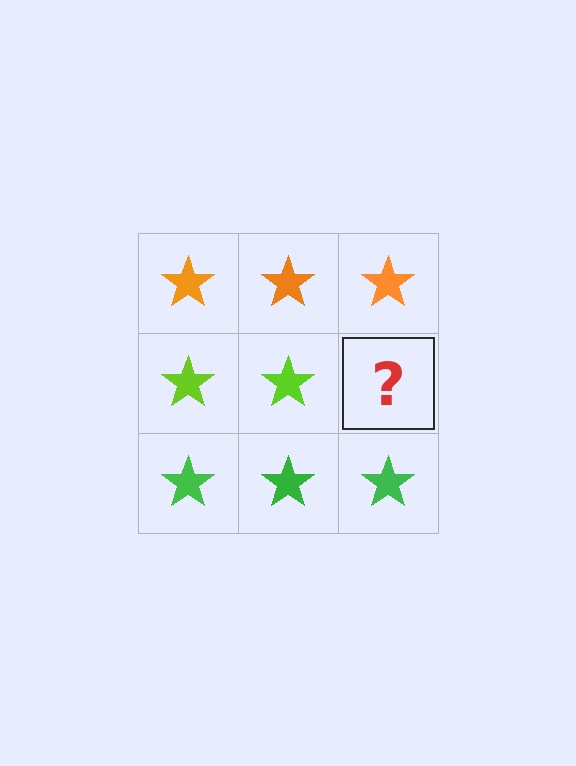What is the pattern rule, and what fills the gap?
The rule is that each row has a consistent color. The gap should be filled with a lime star.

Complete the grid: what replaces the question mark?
The question mark should be replaced with a lime star.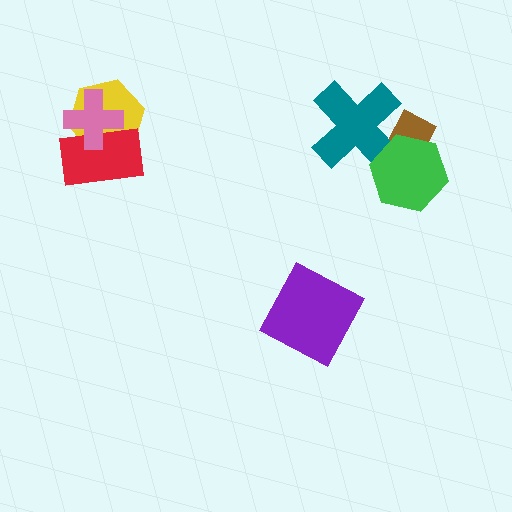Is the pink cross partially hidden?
No, no other shape covers it.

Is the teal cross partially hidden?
Yes, it is partially covered by another shape.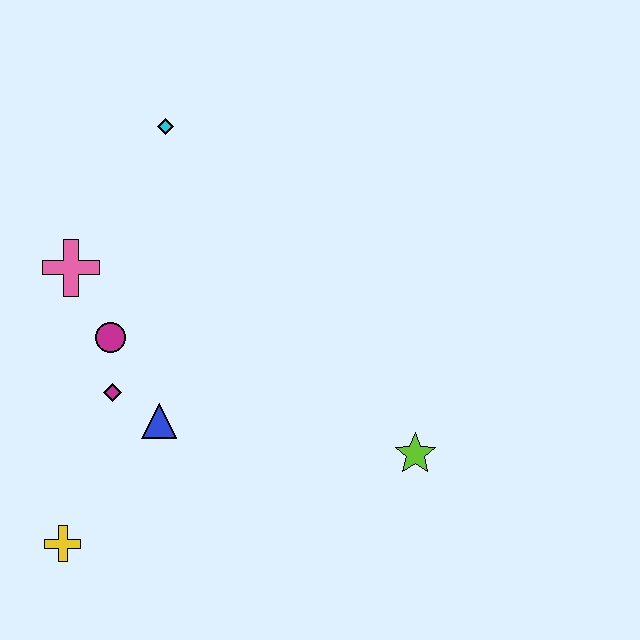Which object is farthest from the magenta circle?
The lime star is farthest from the magenta circle.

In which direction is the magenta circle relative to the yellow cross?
The magenta circle is above the yellow cross.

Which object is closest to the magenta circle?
The magenta diamond is closest to the magenta circle.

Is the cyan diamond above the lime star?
Yes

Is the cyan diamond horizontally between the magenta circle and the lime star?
Yes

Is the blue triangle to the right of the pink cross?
Yes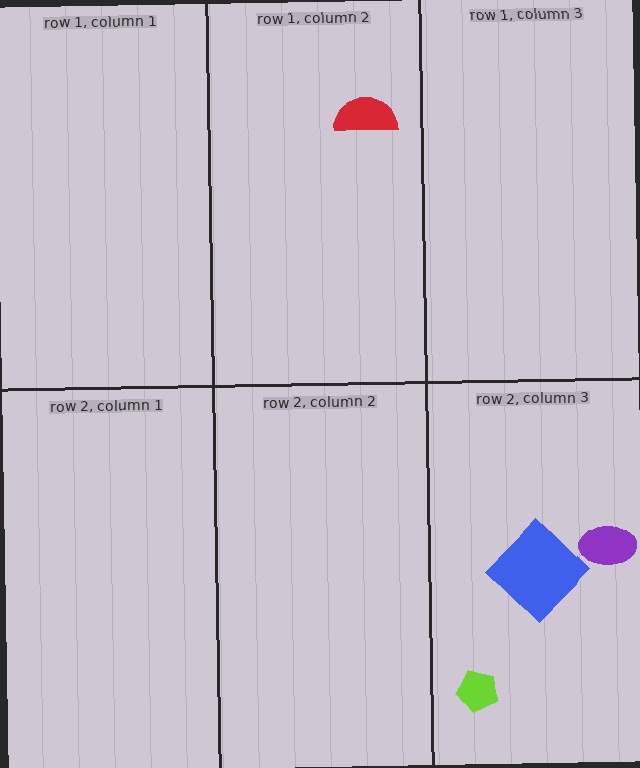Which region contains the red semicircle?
The row 1, column 2 region.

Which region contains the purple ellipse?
The row 2, column 3 region.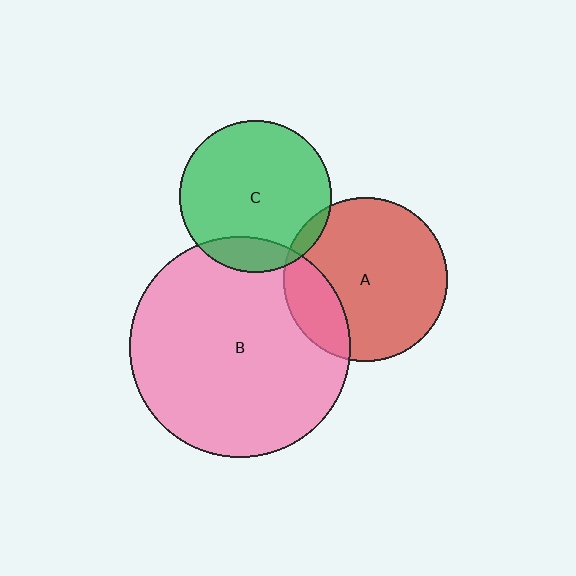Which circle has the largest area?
Circle B (pink).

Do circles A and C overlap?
Yes.